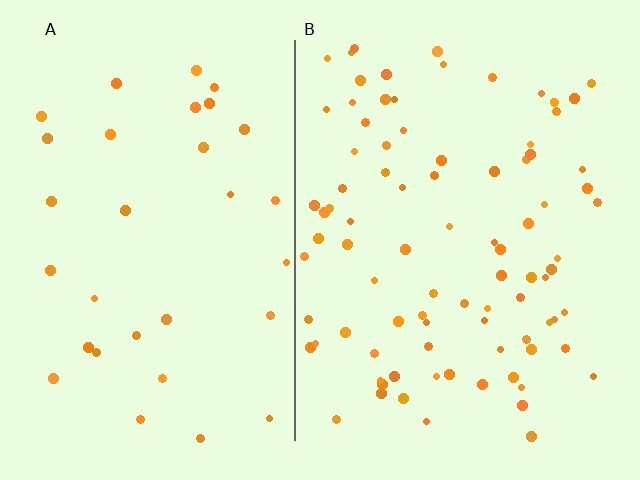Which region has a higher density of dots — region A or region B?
B (the right).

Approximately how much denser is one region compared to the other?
Approximately 2.7× — region B over region A.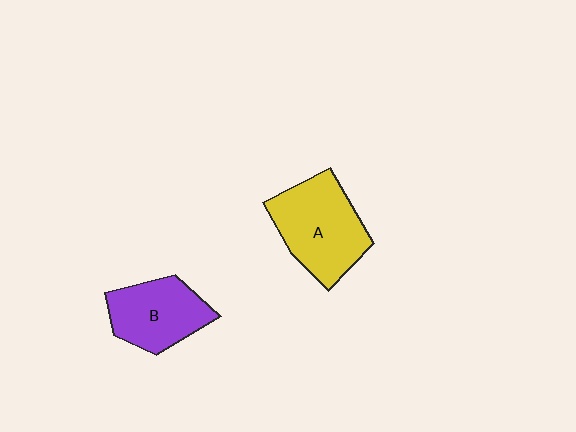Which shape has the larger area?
Shape A (yellow).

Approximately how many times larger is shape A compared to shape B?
Approximately 1.3 times.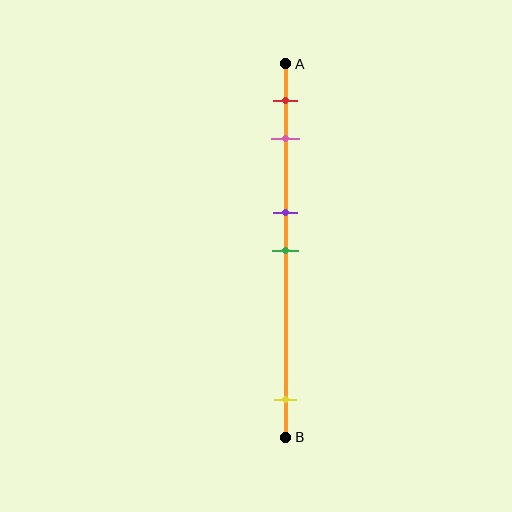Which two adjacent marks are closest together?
The purple and green marks are the closest adjacent pair.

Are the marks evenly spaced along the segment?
No, the marks are not evenly spaced.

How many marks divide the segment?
There are 5 marks dividing the segment.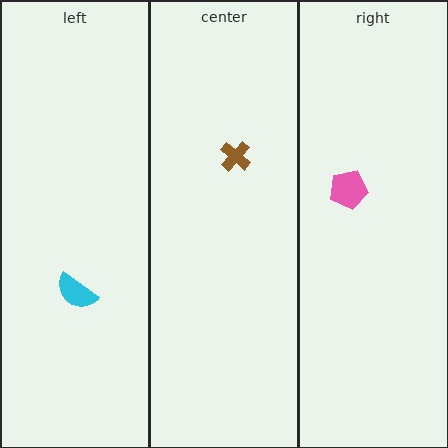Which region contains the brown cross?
The center region.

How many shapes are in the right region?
1.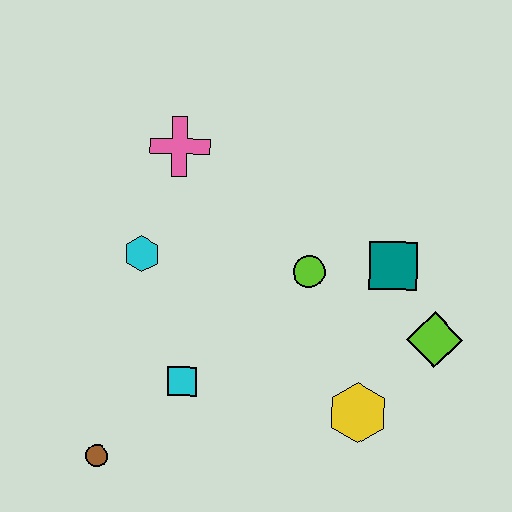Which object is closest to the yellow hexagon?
The lime diamond is closest to the yellow hexagon.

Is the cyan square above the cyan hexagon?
No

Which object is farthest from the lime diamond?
The brown circle is farthest from the lime diamond.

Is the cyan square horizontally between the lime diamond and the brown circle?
Yes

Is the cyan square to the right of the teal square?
No